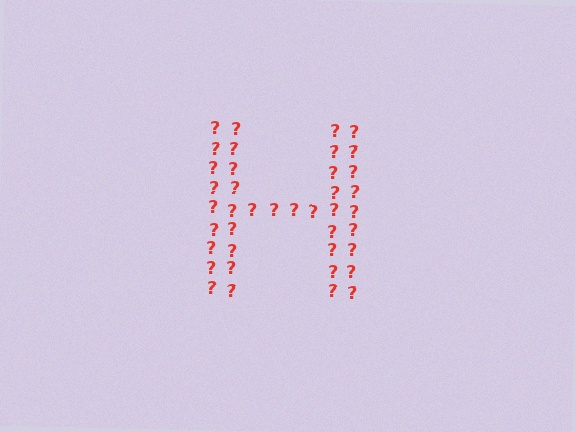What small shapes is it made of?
It is made of small question marks.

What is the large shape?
The large shape is the letter H.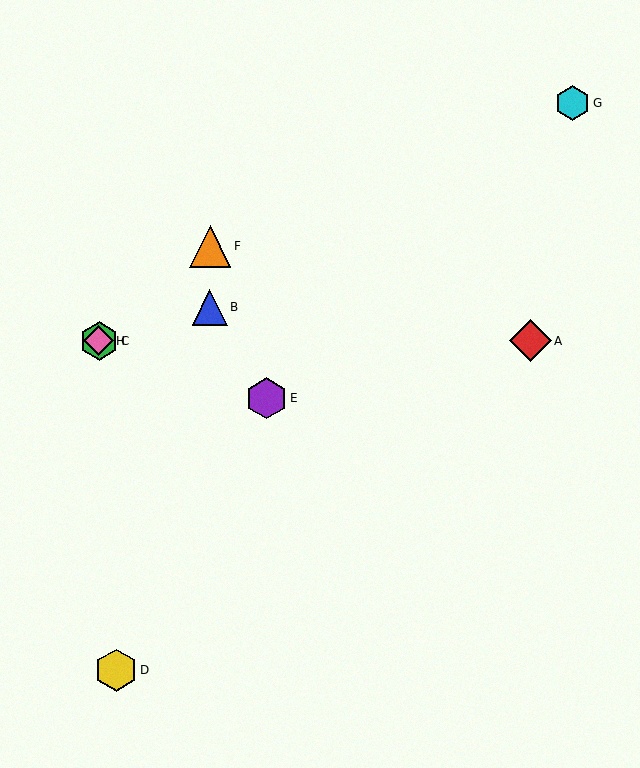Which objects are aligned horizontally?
Objects A, C, H are aligned horizontally.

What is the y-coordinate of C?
Object C is at y≈341.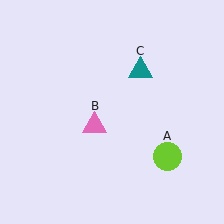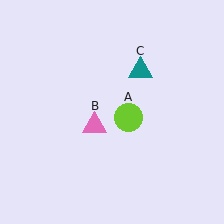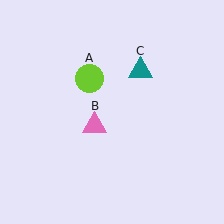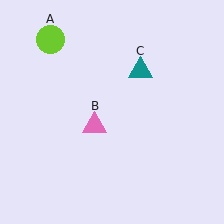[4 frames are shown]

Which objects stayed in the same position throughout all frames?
Pink triangle (object B) and teal triangle (object C) remained stationary.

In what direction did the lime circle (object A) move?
The lime circle (object A) moved up and to the left.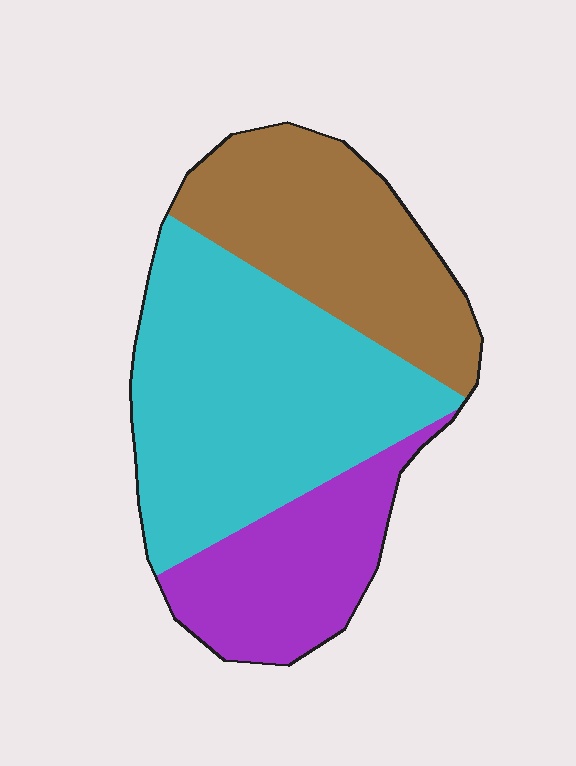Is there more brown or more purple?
Brown.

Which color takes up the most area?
Cyan, at roughly 45%.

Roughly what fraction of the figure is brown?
Brown takes up about one third (1/3) of the figure.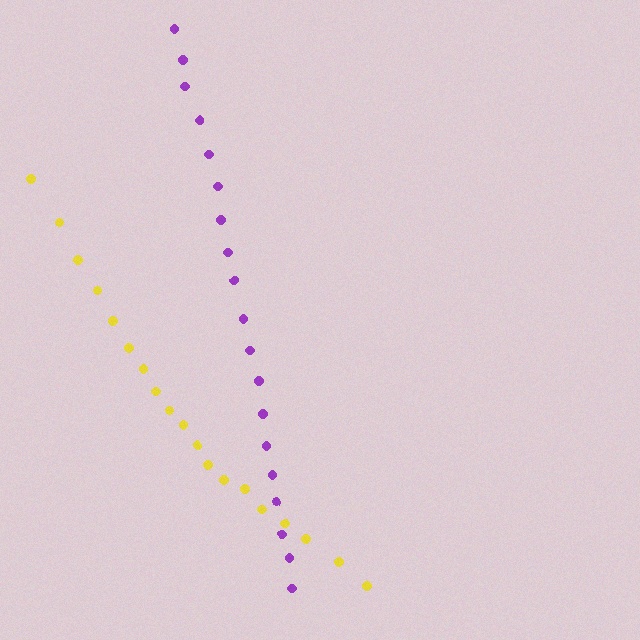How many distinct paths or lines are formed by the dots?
There are 2 distinct paths.